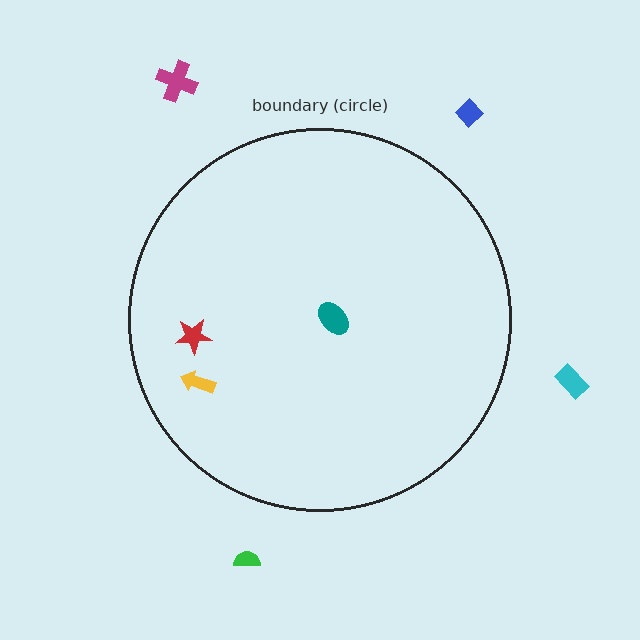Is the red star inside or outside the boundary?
Inside.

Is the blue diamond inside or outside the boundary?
Outside.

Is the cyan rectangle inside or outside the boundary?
Outside.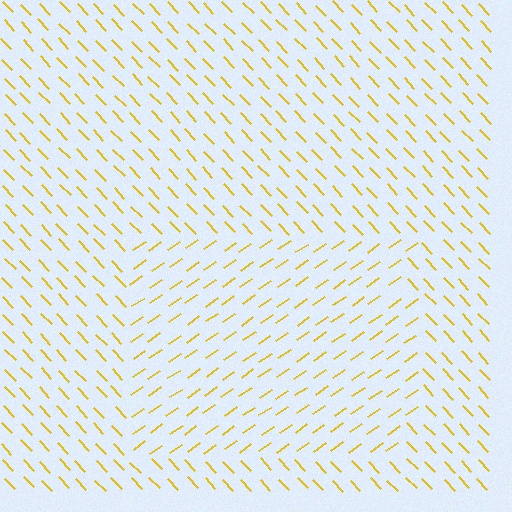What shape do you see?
I see a rectangle.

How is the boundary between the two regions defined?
The boundary is defined purely by a change in line orientation (approximately 81 degrees difference). All lines are the same color and thickness.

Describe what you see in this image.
The image is filled with small yellow line segments. A rectangle region in the image has lines oriented differently from the surrounding lines, creating a visible texture boundary.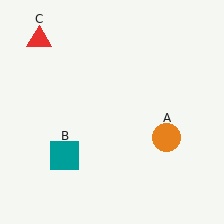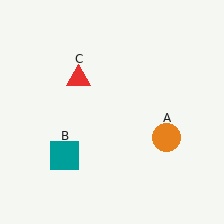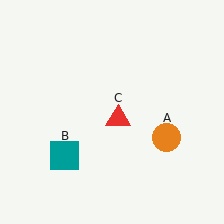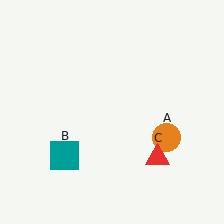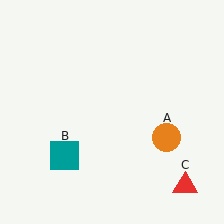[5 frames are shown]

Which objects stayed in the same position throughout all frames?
Orange circle (object A) and teal square (object B) remained stationary.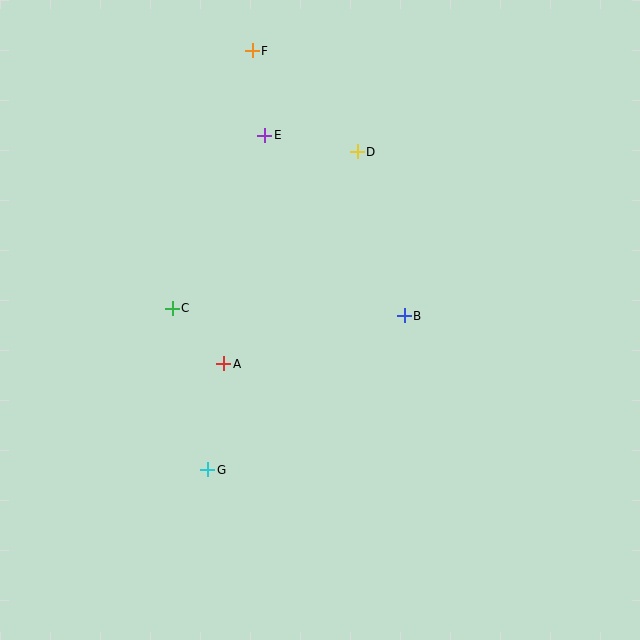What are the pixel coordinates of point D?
Point D is at (357, 152).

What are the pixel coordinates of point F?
Point F is at (252, 51).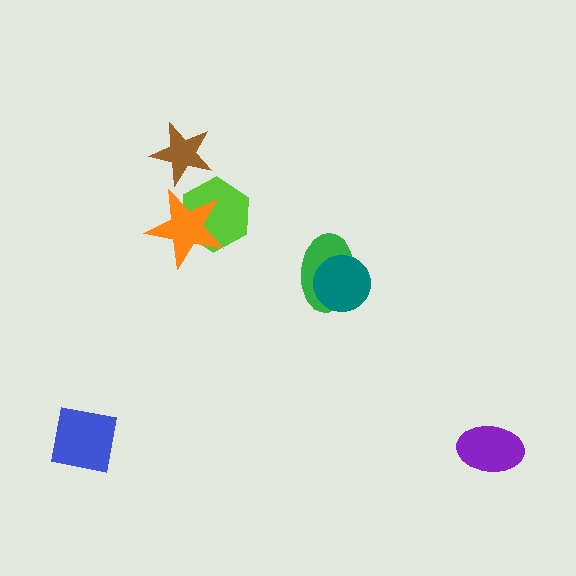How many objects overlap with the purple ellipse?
0 objects overlap with the purple ellipse.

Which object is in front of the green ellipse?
The teal circle is in front of the green ellipse.